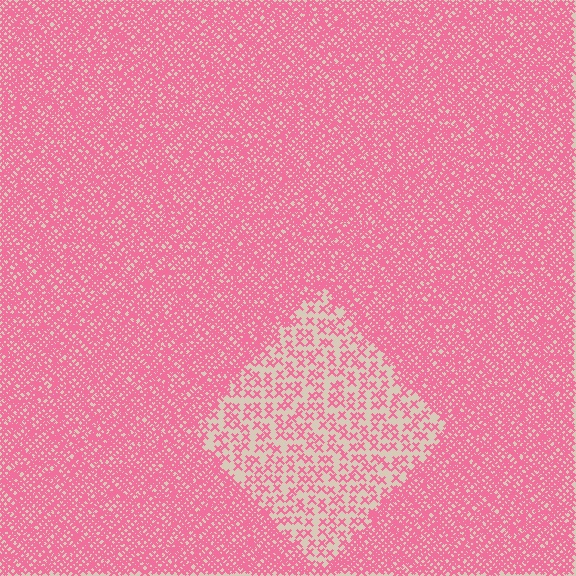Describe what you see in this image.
The image contains small pink elements arranged at two different densities. A diamond-shaped region is visible where the elements are less densely packed than the surrounding area.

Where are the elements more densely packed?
The elements are more densely packed outside the diamond boundary.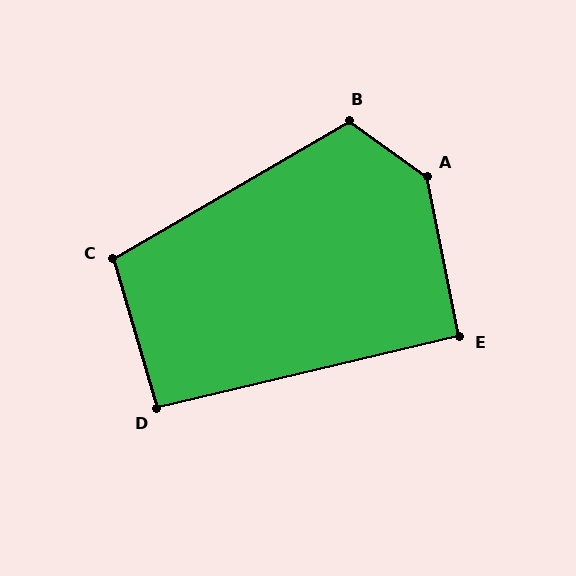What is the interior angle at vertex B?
Approximately 114 degrees (obtuse).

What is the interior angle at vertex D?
Approximately 93 degrees (approximately right).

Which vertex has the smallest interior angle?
E, at approximately 92 degrees.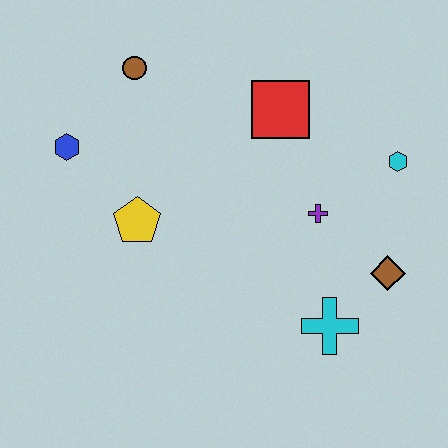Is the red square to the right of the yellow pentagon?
Yes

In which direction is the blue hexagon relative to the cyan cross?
The blue hexagon is to the left of the cyan cross.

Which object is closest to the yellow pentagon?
The blue hexagon is closest to the yellow pentagon.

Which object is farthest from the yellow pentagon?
The cyan hexagon is farthest from the yellow pentagon.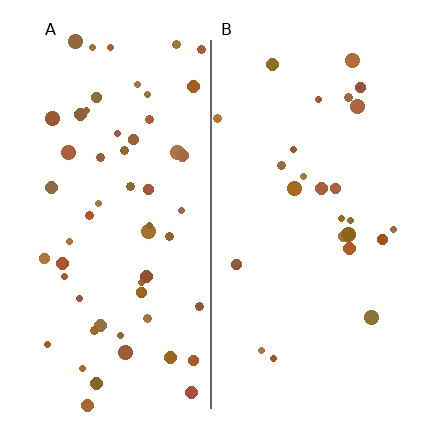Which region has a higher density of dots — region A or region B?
A (the left).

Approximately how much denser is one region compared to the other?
Approximately 2.5× — region A over region B.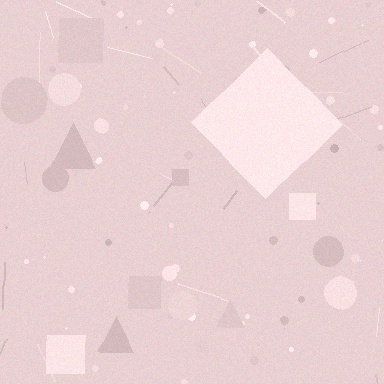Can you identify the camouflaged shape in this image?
The camouflaged shape is a diamond.